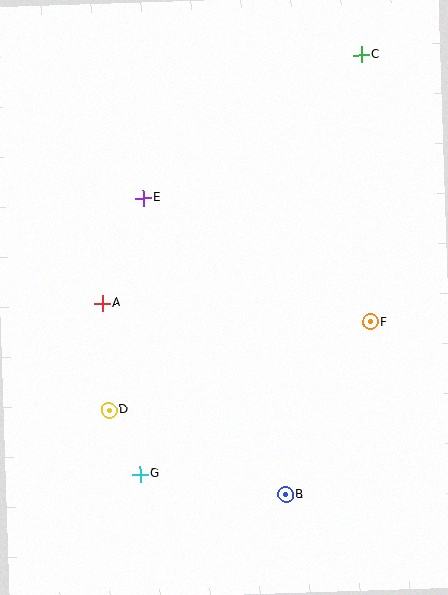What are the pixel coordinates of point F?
Point F is at (370, 322).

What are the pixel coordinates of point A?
Point A is at (102, 303).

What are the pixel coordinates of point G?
Point G is at (140, 474).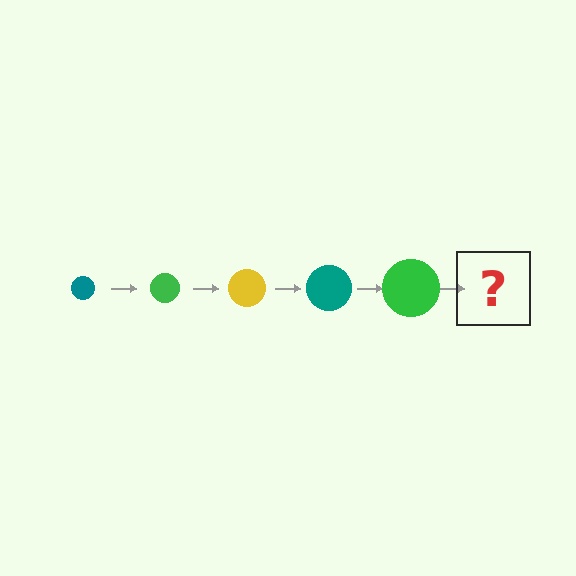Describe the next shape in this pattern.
It should be a yellow circle, larger than the previous one.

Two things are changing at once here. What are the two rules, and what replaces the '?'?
The two rules are that the circle grows larger each step and the color cycles through teal, green, and yellow. The '?' should be a yellow circle, larger than the previous one.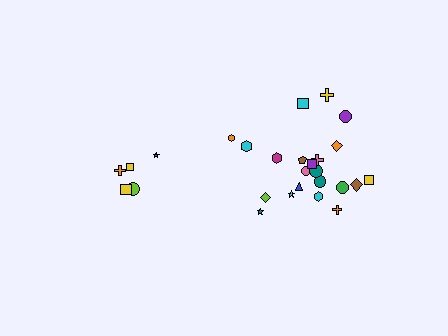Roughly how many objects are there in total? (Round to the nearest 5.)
Roughly 25 objects in total.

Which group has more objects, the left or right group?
The right group.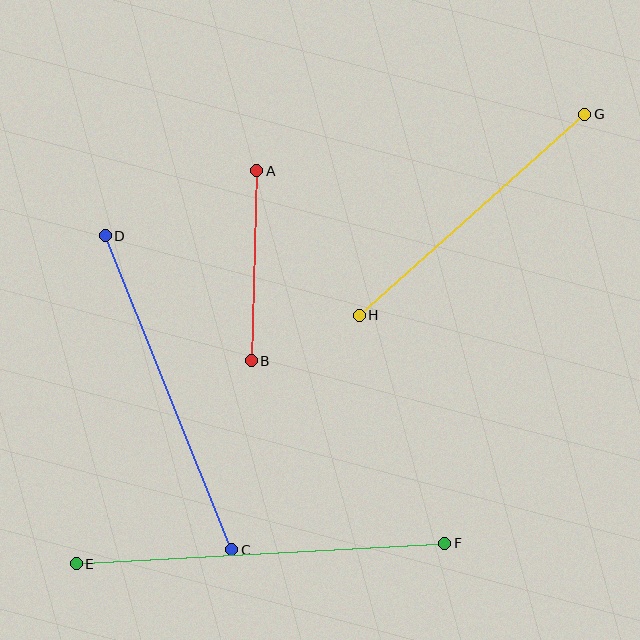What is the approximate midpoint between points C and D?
The midpoint is at approximately (169, 393) pixels.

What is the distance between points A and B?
The distance is approximately 190 pixels.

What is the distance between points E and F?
The distance is approximately 369 pixels.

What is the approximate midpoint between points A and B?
The midpoint is at approximately (254, 266) pixels.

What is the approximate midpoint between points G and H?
The midpoint is at approximately (472, 215) pixels.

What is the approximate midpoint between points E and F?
The midpoint is at approximately (260, 554) pixels.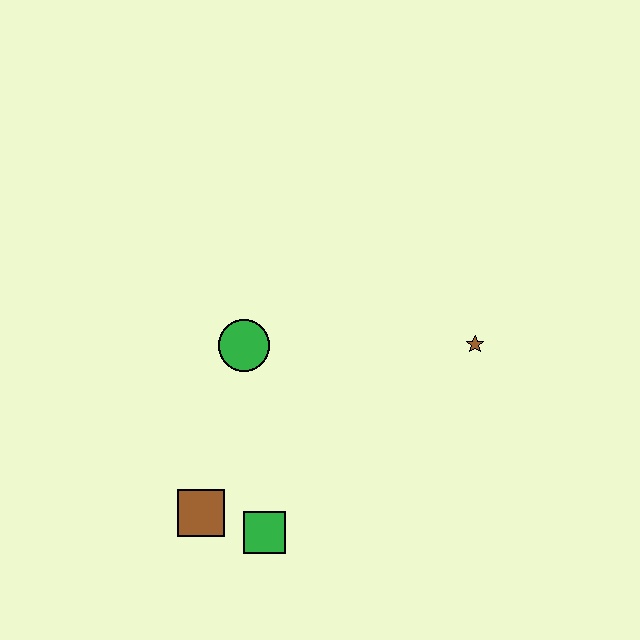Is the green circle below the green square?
No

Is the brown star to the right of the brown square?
Yes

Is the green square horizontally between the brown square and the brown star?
Yes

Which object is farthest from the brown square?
The brown star is farthest from the brown square.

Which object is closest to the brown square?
The green square is closest to the brown square.